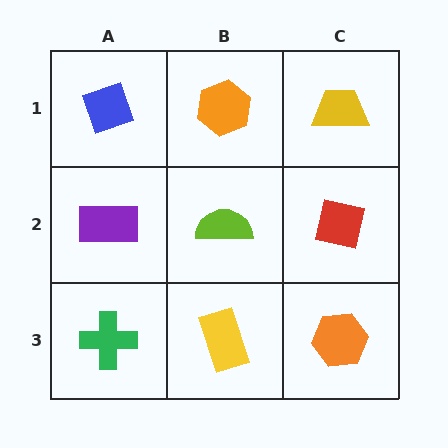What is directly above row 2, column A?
A blue diamond.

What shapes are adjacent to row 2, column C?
A yellow trapezoid (row 1, column C), an orange hexagon (row 3, column C), a lime semicircle (row 2, column B).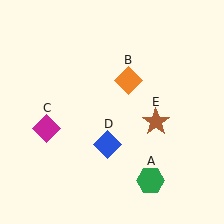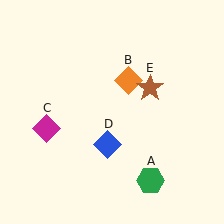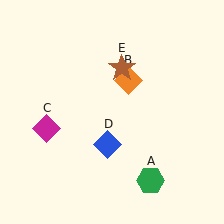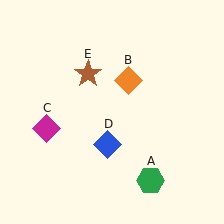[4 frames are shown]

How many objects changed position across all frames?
1 object changed position: brown star (object E).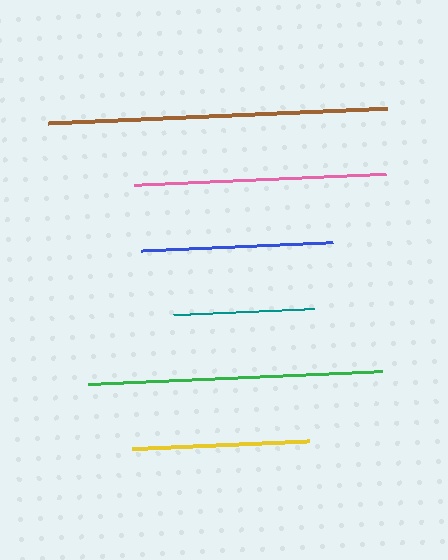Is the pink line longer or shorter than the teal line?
The pink line is longer than the teal line.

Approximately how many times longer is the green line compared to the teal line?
The green line is approximately 2.1 times the length of the teal line.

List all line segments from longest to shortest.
From longest to shortest: brown, green, pink, blue, yellow, teal.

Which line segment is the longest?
The brown line is the longest at approximately 338 pixels.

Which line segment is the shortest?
The teal line is the shortest at approximately 140 pixels.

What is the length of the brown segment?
The brown segment is approximately 338 pixels long.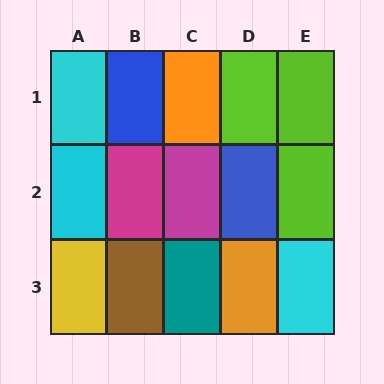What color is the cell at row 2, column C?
Magenta.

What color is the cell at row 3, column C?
Teal.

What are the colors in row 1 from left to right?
Cyan, blue, orange, lime, lime.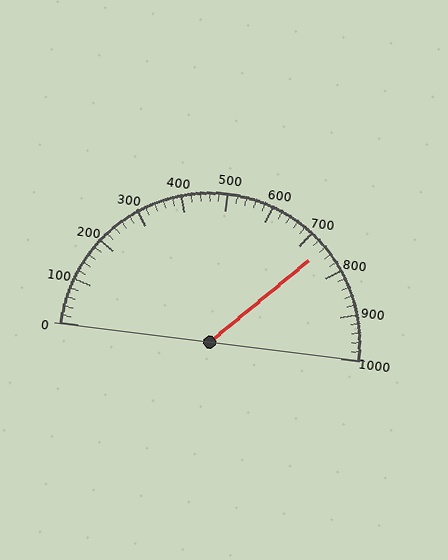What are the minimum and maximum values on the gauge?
The gauge ranges from 0 to 1000.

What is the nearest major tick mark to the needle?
The nearest major tick mark is 700.